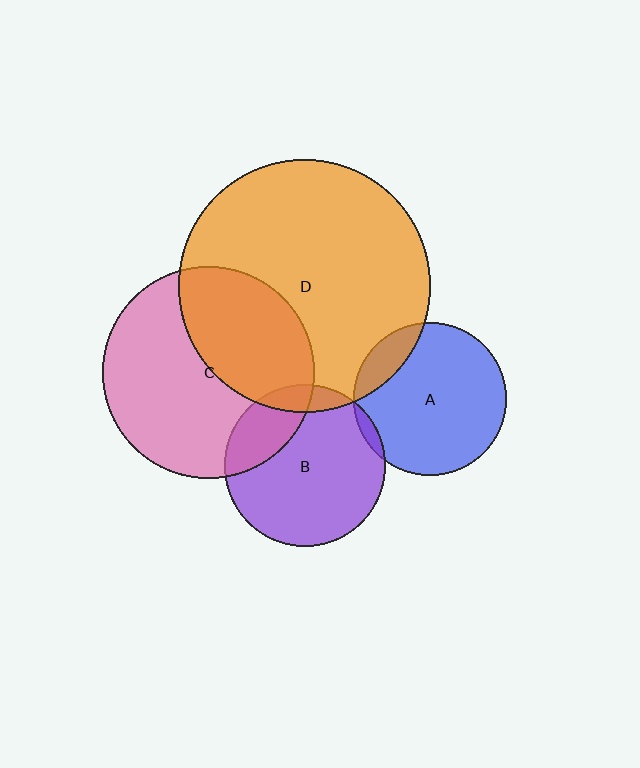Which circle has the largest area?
Circle D (orange).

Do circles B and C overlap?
Yes.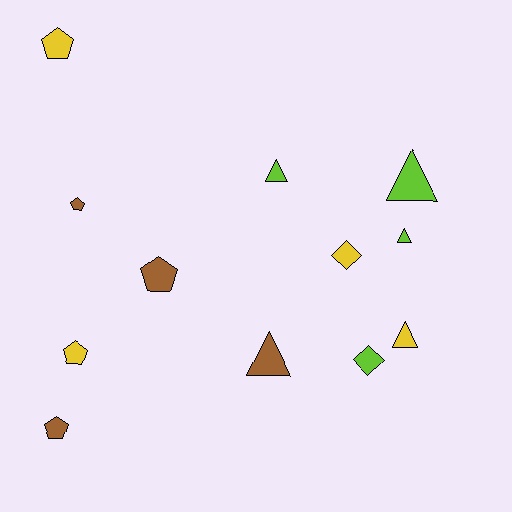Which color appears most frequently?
Yellow, with 4 objects.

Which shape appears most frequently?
Pentagon, with 5 objects.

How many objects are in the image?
There are 12 objects.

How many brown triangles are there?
There is 1 brown triangle.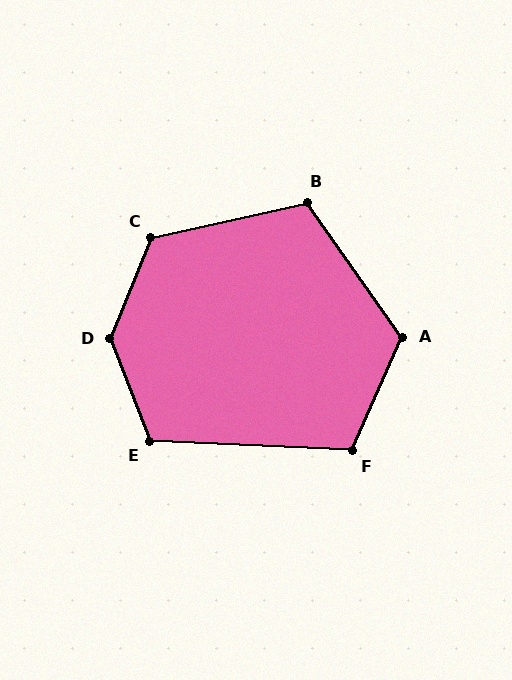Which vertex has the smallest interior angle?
F, at approximately 111 degrees.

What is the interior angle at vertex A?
Approximately 121 degrees (obtuse).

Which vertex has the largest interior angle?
D, at approximately 136 degrees.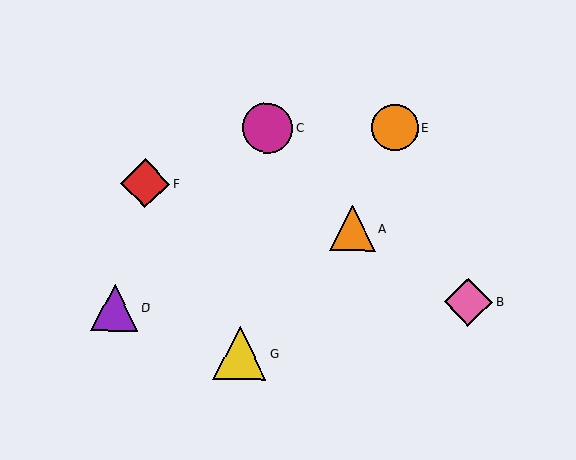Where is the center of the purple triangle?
The center of the purple triangle is at (115, 308).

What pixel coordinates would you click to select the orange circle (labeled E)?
Click at (395, 128) to select the orange circle E.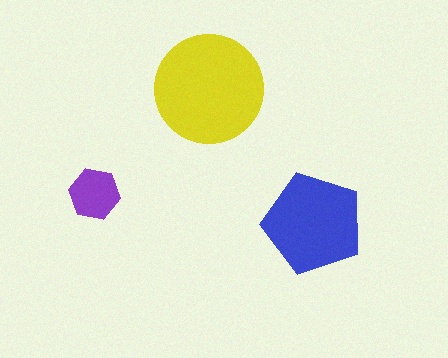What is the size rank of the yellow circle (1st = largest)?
1st.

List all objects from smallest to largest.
The purple hexagon, the blue pentagon, the yellow circle.